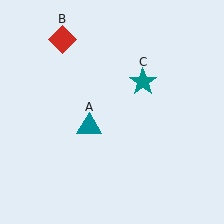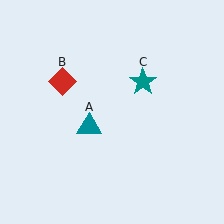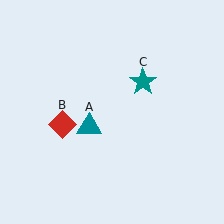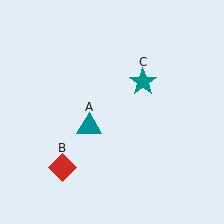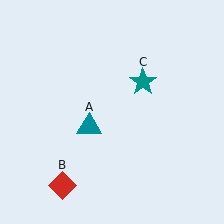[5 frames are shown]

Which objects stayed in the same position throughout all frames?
Teal triangle (object A) and teal star (object C) remained stationary.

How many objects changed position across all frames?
1 object changed position: red diamond (object B).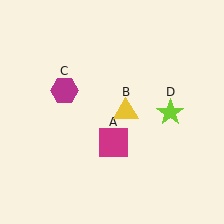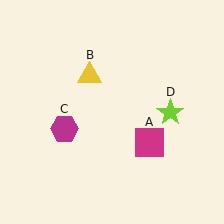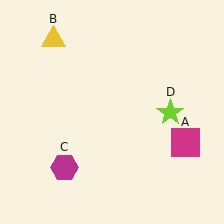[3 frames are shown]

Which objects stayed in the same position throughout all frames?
Lime star (object D) remained stationary.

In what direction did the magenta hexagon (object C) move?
The magenta hexagon (object C) moved down.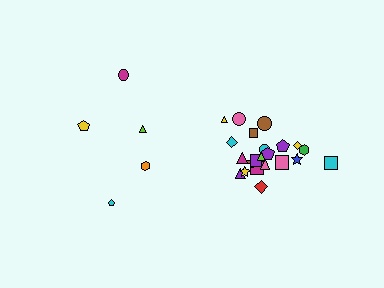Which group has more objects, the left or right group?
The right group.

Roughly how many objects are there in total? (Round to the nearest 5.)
Roughly 25 objects in total.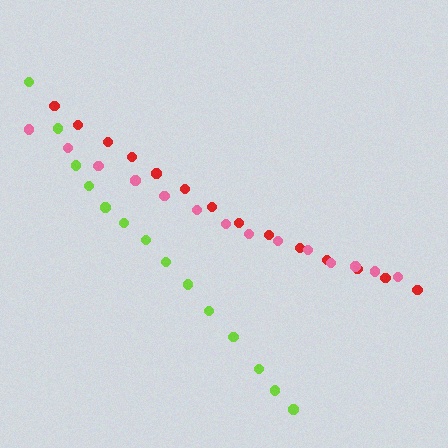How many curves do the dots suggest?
There are 3 distinct paths.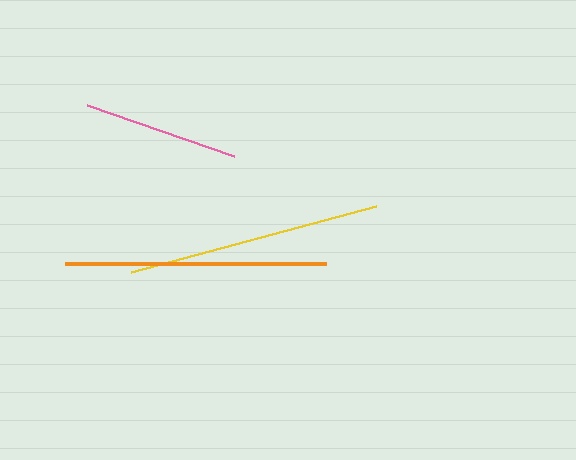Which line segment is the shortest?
The pink line is the shortest at approximately 156 pixels.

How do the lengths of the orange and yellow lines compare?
The orange and yellow lines are approximately the same length.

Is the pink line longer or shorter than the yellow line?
The yellow line is longer than the pink line.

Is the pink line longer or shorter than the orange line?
The orange line is longer than the pink line.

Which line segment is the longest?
The orange line is the longest at approximately 261 pixels.